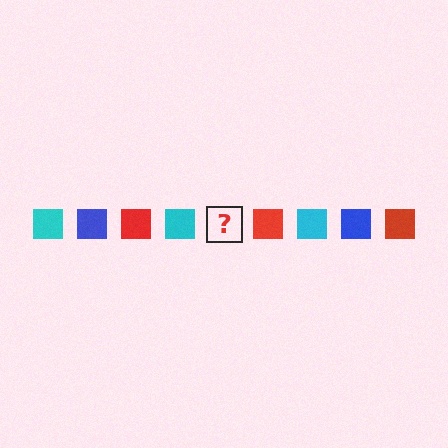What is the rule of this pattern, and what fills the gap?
The rule is that the pattern cycles through cyan, blue, red squares. The gap should be filled with a blue square.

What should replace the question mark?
The question mark should be replaced with a blue square.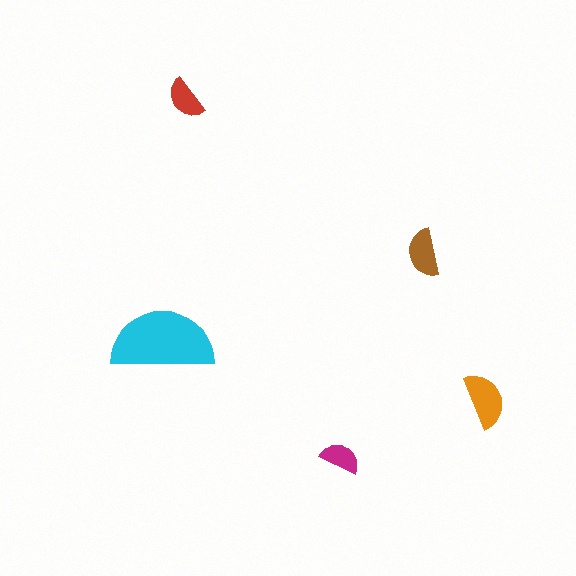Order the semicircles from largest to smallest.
the cyan one, the orange one, the brown one, the red one, the magenta one.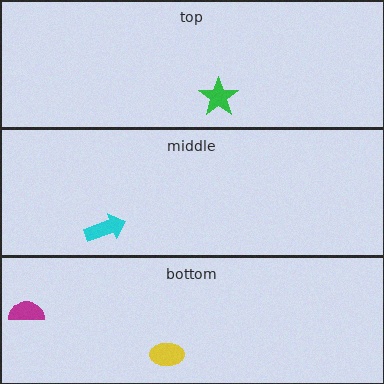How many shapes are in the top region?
1.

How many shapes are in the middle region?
1.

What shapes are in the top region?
The green star.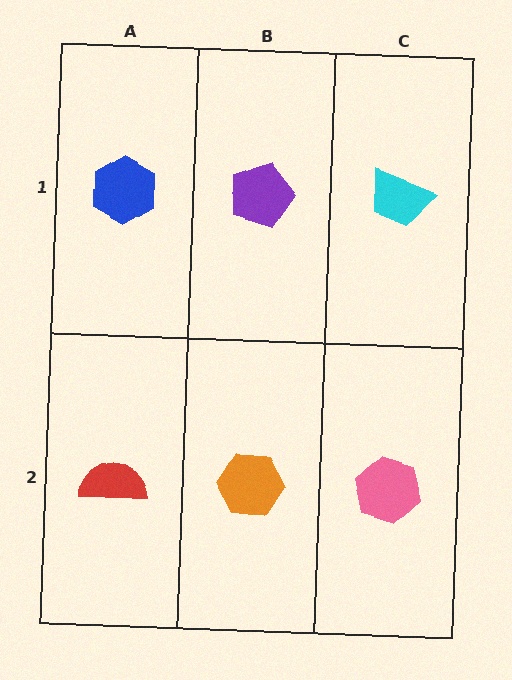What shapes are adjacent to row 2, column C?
A cyan trapezoid (row 1, column C), an orange hexagon (row 2, column B).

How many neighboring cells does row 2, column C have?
2.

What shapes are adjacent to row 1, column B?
An orange hexagon (row 2, column B), a blue hexagon (row 1, column A), a cyan trapezoid (row 1, column C).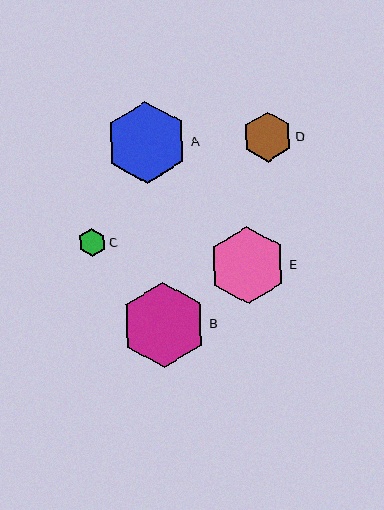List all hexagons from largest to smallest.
From largest to smallest: B, A, E, D, C.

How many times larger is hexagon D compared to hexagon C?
Hexagon D is approximately 1.8 times the size of hexagon C.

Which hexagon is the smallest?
Hexagon C is the smallest with a size of approximately 28 pixels.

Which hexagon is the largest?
Hexagon B is the largest with a size of approximately 85 pixels.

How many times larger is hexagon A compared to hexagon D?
Hexagon A is approximately 1.6 times the size of hexagon D.